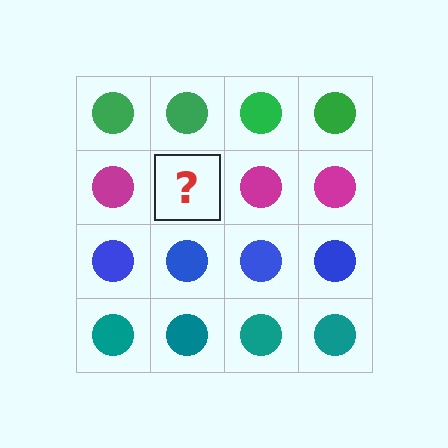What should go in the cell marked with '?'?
The missing cell should contain a magenta circle.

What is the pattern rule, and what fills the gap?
The rule is that each row has a consistent color. The gap should be filled with a magenta circle.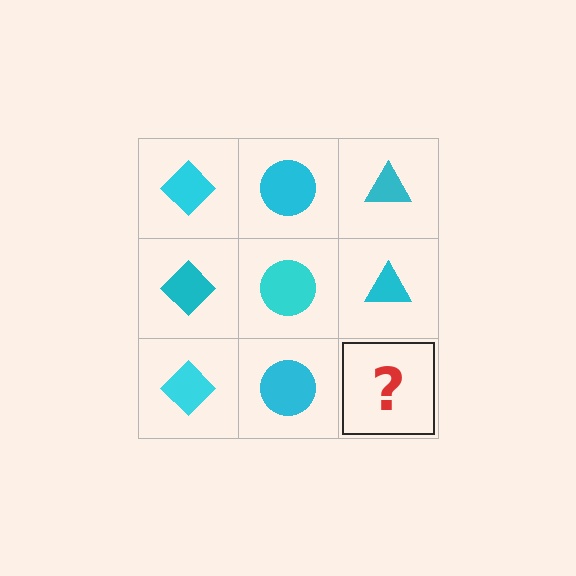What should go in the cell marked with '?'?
The missing cell should contain a cyan triangle.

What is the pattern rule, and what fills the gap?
The rule is that each column has a consistent shape. The gap should be filled with a cyan triangle.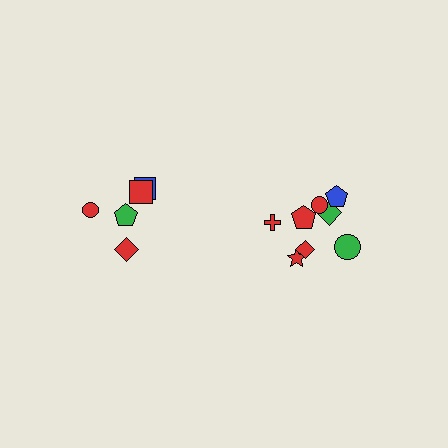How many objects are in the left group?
There are 5 objects.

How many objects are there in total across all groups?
There are 13 objects.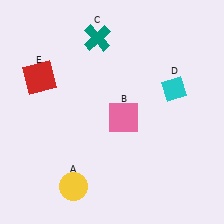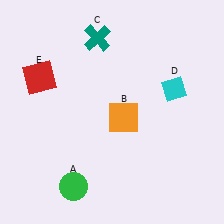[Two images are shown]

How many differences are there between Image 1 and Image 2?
There are 2 differences between the two images.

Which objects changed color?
A changed from yellow to green. B changed from pink to orange.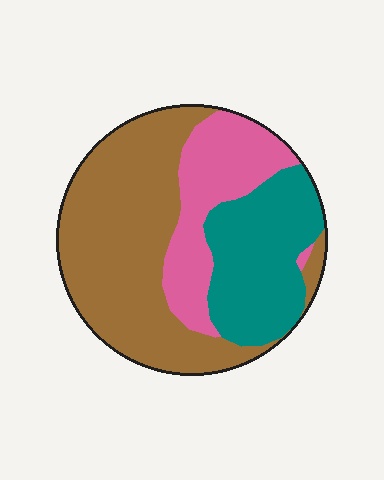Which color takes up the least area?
Pink, at roughly 20%.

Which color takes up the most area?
Brown, at roughly 50%.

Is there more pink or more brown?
Brown.